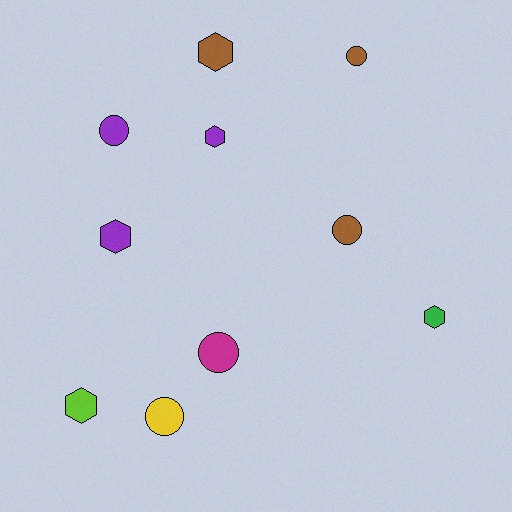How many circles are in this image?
There are 5 circles.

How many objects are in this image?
There are 10 objects.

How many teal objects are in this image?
There are no teal objects.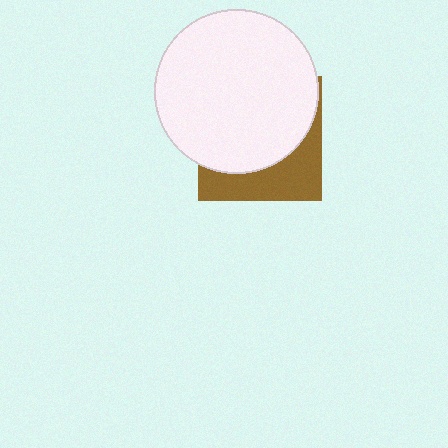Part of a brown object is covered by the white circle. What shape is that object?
It is a square.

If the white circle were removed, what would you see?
You would see the complete brown square.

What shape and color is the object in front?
The object in front is a white circle.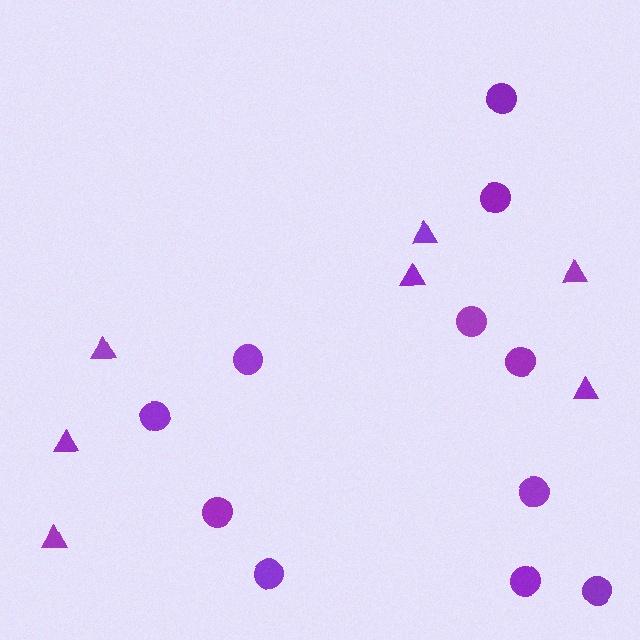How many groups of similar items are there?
There are 2 groups: one group of circles (11) and one group of triangles (7).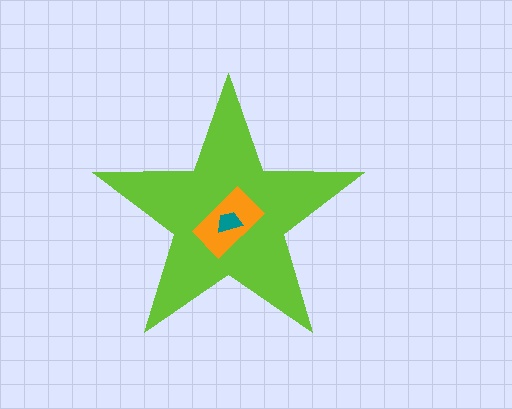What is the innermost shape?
The teal trapezoid.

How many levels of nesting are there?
3.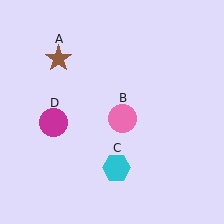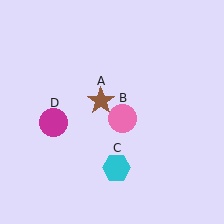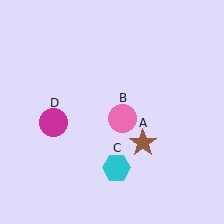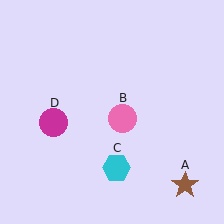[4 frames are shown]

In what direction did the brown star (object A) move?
The brown star (object A) moved down and to the right.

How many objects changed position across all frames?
1 object changed position: brown star (object A).